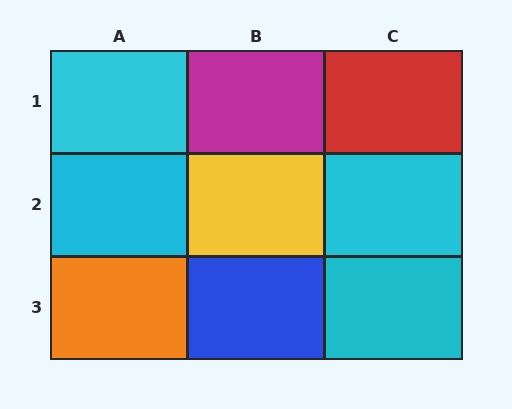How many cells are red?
1 cell is red.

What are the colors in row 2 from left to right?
Cyan, yellow, cyan.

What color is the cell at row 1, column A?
Cyan.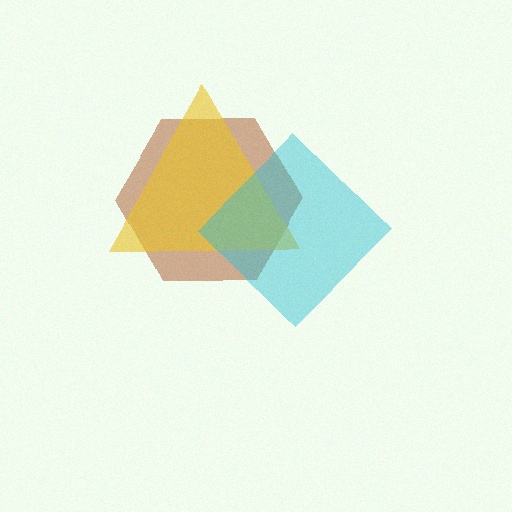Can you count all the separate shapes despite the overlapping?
Yes, there are 3 separate shapes.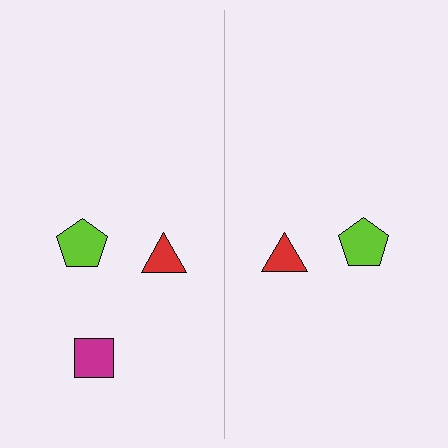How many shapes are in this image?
There are 5 shapes in this image.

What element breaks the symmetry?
A magenta square is missing from the right side.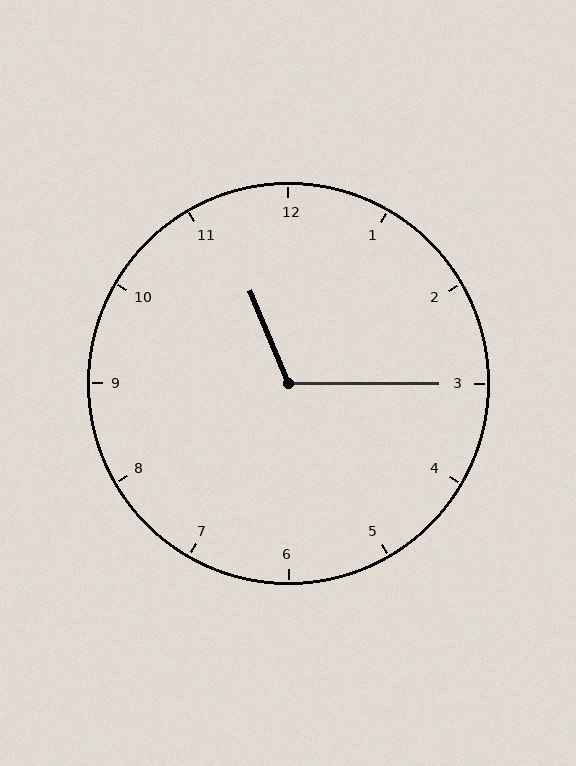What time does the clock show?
11:15.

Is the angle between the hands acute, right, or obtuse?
It is obtuse.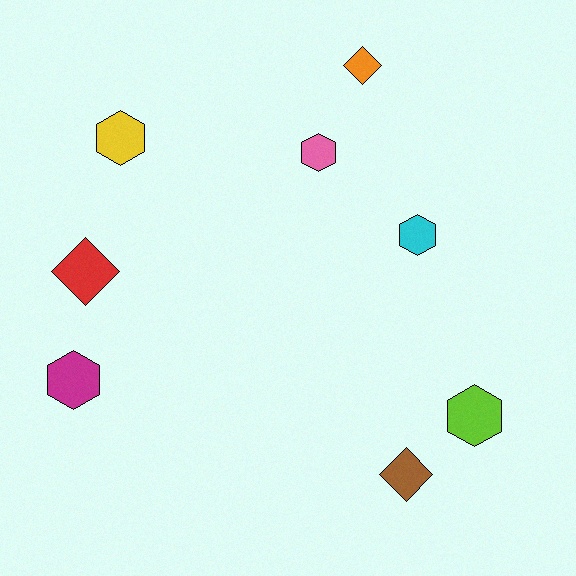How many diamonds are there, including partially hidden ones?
There are 3 diamonds.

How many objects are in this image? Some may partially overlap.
There are 8 objects.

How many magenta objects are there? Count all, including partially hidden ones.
There is 1 magenta object.